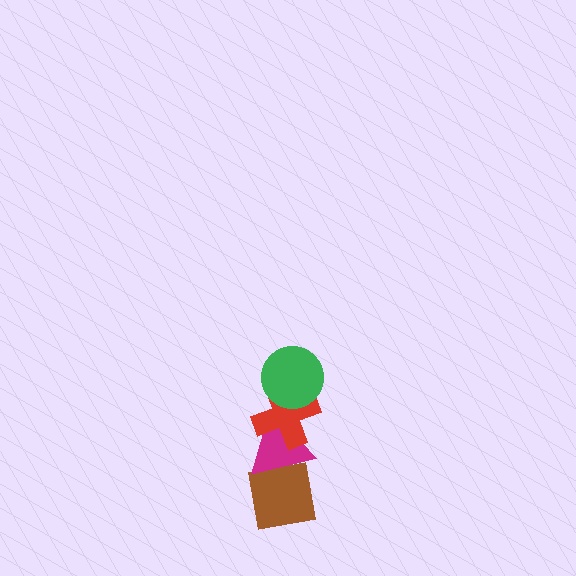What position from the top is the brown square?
The brown square is 4th from the top.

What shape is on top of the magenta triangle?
The red cross is on top of the magenta triangle.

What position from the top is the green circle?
The green circle is 1st from the top.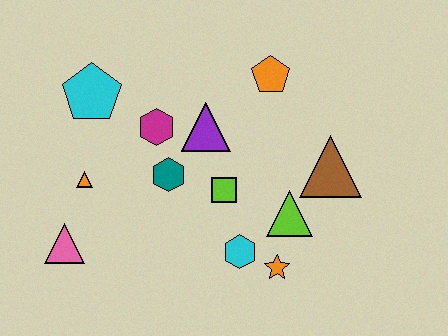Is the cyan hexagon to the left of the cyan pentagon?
No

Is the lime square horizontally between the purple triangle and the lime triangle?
Yes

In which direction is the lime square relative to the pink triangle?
The lime square is to the right of the pink triangle.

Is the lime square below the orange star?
No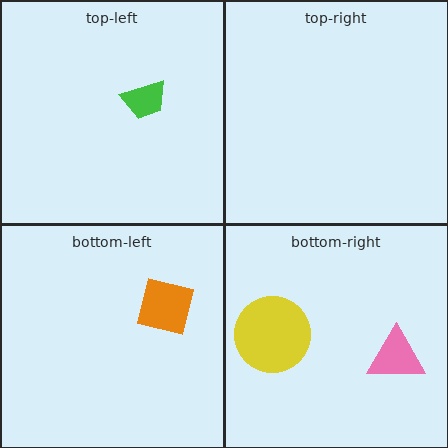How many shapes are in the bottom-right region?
2.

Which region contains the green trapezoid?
The top-left region.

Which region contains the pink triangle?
The bottom-right region.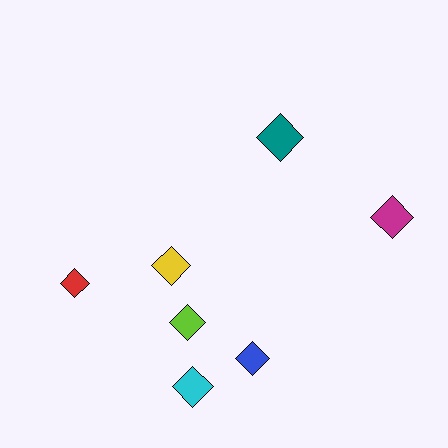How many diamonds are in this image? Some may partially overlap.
There are 7 diamonds.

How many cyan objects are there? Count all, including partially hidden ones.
There is 1 cyan object.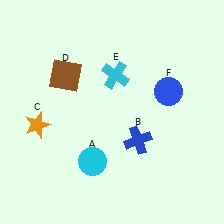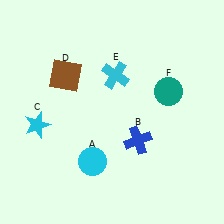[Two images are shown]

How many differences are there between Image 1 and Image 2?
There are 2 differences between the two images.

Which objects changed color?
C changed from orange to cyan. F changed from blue to teal.